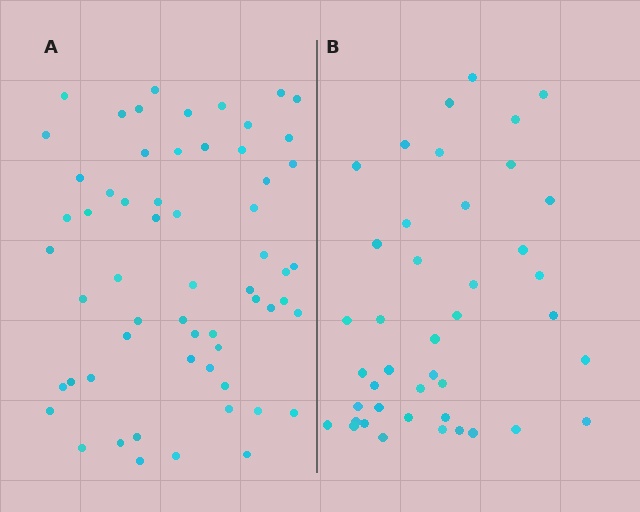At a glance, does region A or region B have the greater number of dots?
Region A (the left region) has more dots.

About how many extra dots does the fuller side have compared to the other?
Region A has approximately 20 more dots than region B.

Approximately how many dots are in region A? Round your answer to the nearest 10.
About 60 dots.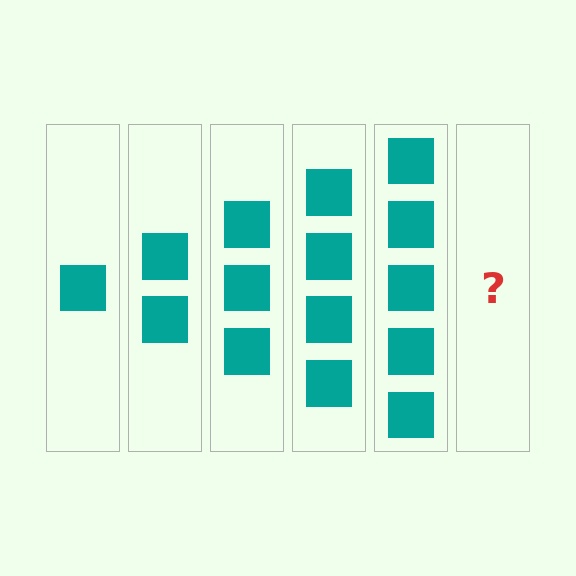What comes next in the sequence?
The next element should be 6 squares.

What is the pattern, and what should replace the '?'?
The pattern is that each step adds one more square. The '?' should be 6 squares.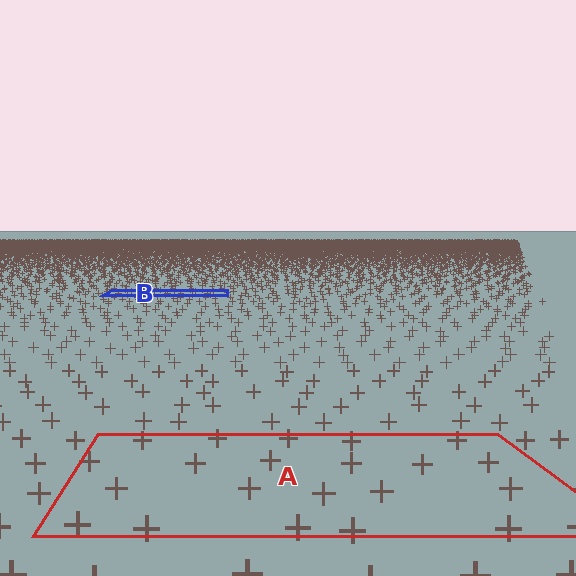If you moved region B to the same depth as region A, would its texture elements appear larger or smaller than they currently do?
They would appear larger. At a closer depth, the same texture elements are projected at a bigger on-screen size.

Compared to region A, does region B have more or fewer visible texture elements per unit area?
Region B has more texture elements per unit area — they are packed more densely because it is farther away.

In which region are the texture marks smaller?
The texture marks are smaller in region B, because it is farther away.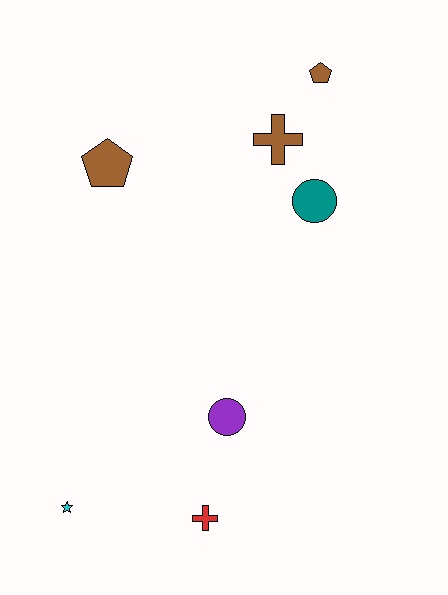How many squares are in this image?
There are no squares.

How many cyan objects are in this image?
There is 1 cyan object.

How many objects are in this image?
There are 7 objects.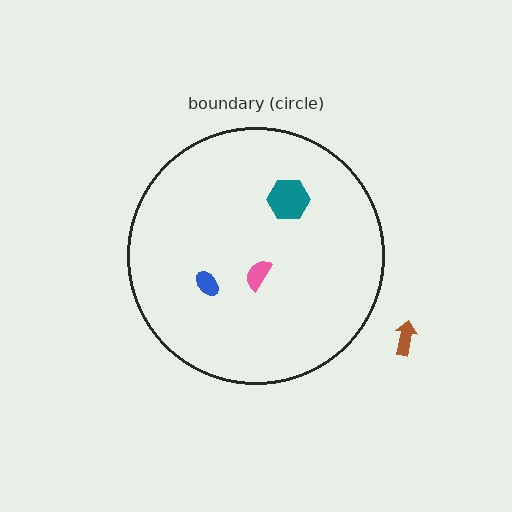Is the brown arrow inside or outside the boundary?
Outside.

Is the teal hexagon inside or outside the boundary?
Inside.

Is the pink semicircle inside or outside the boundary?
Inside.